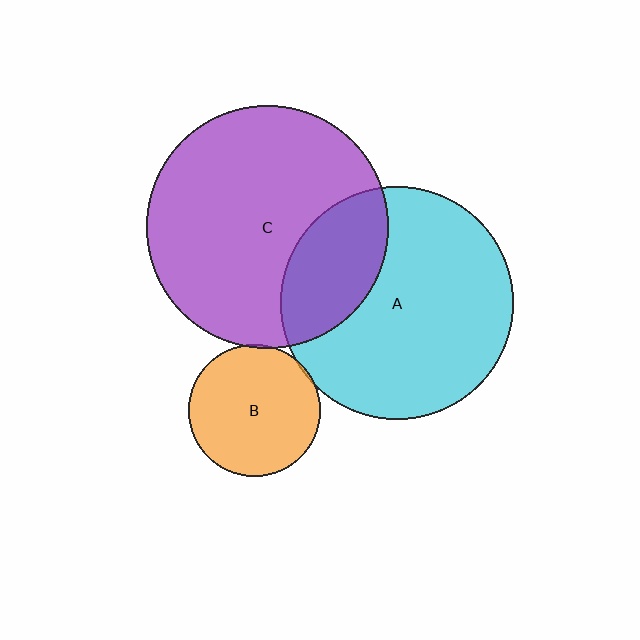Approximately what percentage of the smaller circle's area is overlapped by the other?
Approximately 25%.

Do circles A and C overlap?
Yes.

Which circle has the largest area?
Circle C (purple).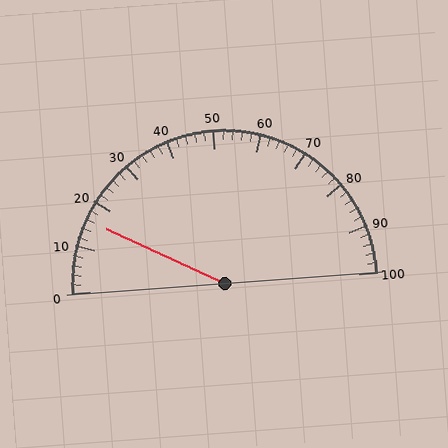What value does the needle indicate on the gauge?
The needle indicates approximately 16.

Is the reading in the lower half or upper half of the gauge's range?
The reading is in the lower half of the range (0 to 100).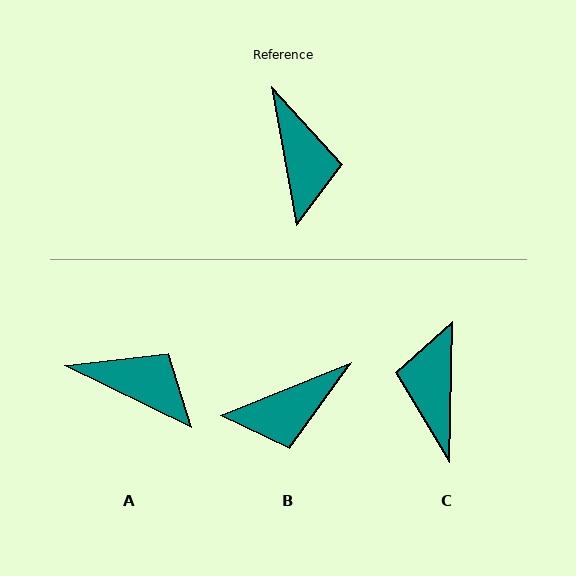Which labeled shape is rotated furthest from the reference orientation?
C, about 168 degrees away.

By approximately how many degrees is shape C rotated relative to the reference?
Approximately 168 degrees counter-clockwise.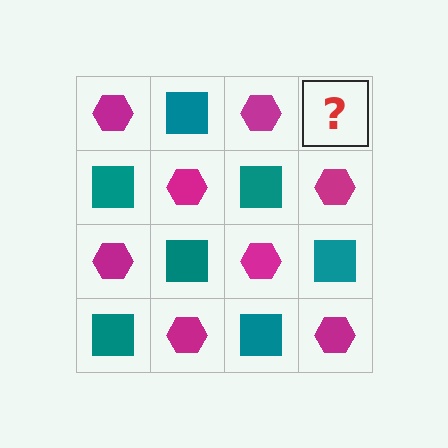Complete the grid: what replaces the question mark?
The question mark should be replaced with a teal square.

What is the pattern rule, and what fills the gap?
The rule is that it alternates magenta hexagon and teal square in a checkerboard pattern. The gap should be filled with a teal square.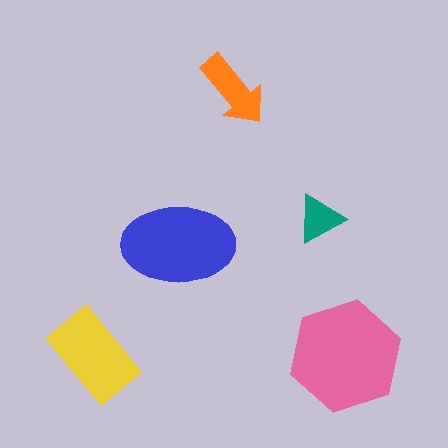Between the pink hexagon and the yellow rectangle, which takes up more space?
The pink hexagon.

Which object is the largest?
The pink hexagon.